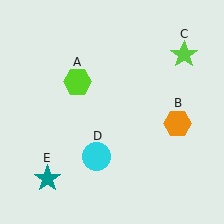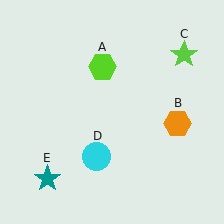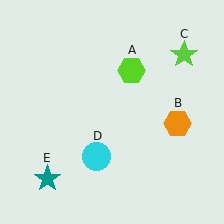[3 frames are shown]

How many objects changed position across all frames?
1 object changed position: lime hexagon (object A).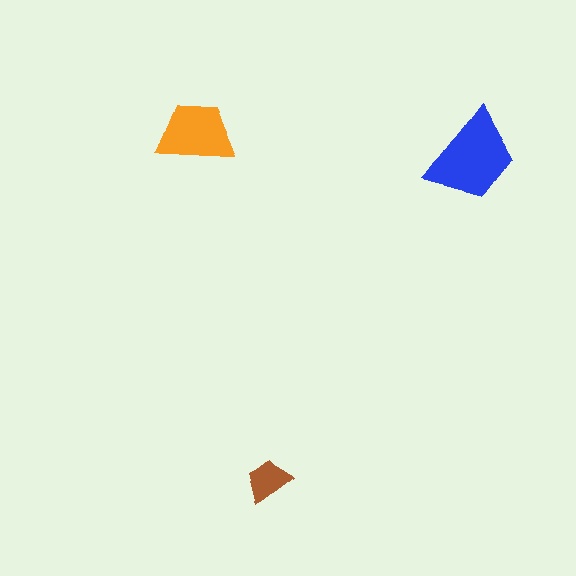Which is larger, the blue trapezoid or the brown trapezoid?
The blue one.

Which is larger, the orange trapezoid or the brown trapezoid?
The orange one.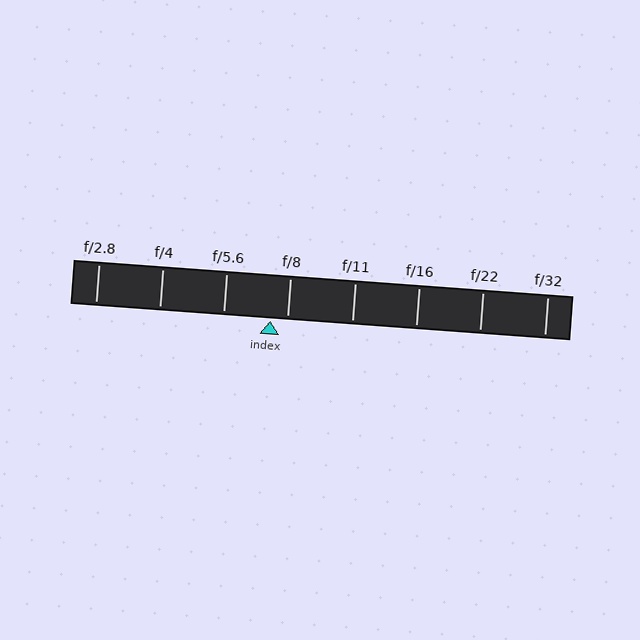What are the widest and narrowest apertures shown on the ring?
The widest aperture shown is f/2.8 and the narrowest is f/32.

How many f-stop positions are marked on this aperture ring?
There are 8 f-stop positions marked.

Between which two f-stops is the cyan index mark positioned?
The index mark is between f/5.6 and f/8.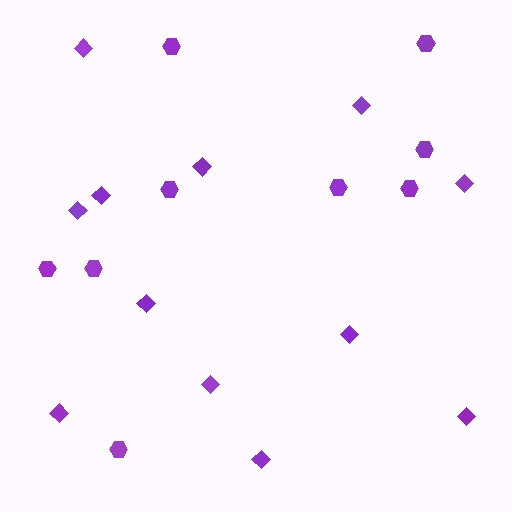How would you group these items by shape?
There are 2 groups: one group of diamonds (12) and one group of hexagons (9).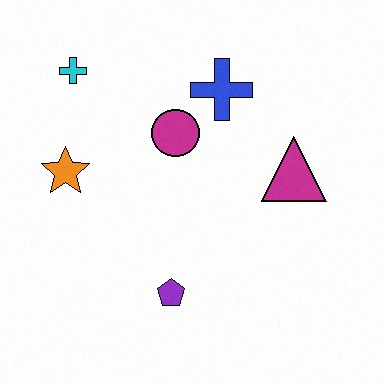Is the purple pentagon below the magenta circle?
Yes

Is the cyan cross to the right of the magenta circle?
No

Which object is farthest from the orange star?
The magenta triangle is farthest from the orange star.